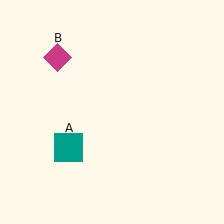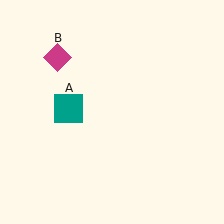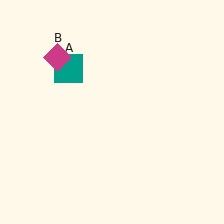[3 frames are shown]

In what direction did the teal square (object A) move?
The teal square (object A) moved up.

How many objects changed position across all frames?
1 object changed position: teal square (object A).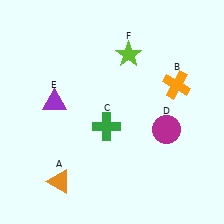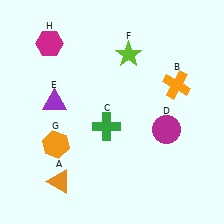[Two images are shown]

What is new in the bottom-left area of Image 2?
An orange hexagon (G) was added in the bottom-left area of Image 2.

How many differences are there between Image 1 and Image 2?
There are 2 differences between the two images.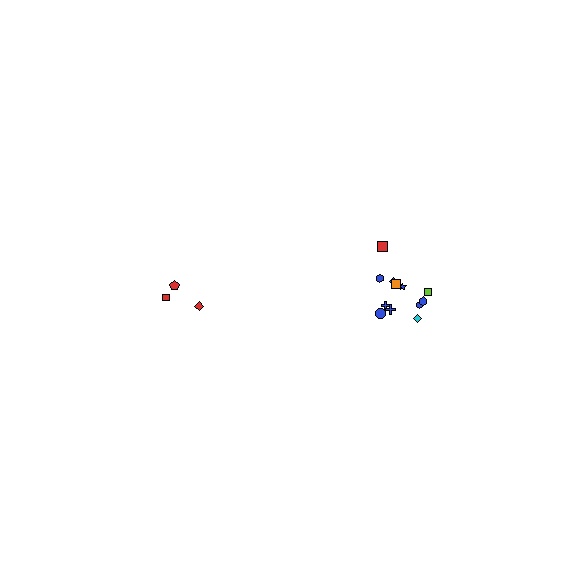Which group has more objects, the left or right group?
The right group.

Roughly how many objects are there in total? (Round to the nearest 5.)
Roughly 15 objects in total.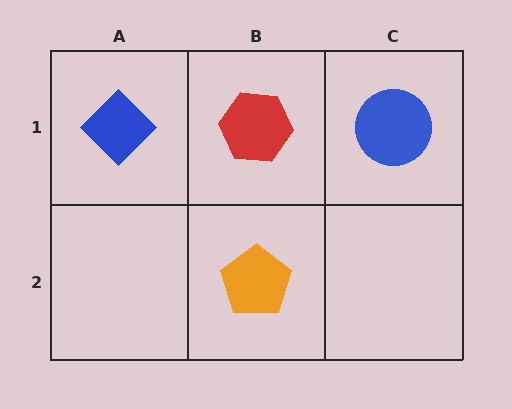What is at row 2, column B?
An orange pentagon.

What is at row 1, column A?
A blue diamond.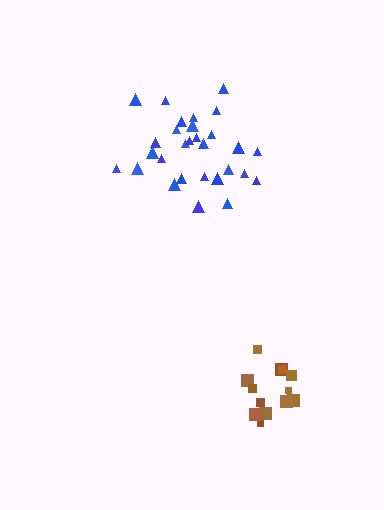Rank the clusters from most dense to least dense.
blue, brown.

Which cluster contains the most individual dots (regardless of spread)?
Blue (29).